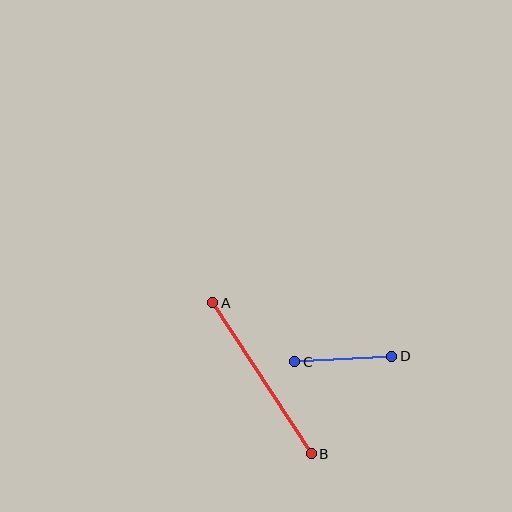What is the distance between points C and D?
The distance is approximately 97 pixels.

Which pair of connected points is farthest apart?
Points A and B are farthest apart.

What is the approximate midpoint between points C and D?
The midpoint is at approximately (343, 359) pixels.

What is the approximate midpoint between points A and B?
The midpoint is at approximately (262, 378) pixels.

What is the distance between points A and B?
The distance is approximately 181 pixels.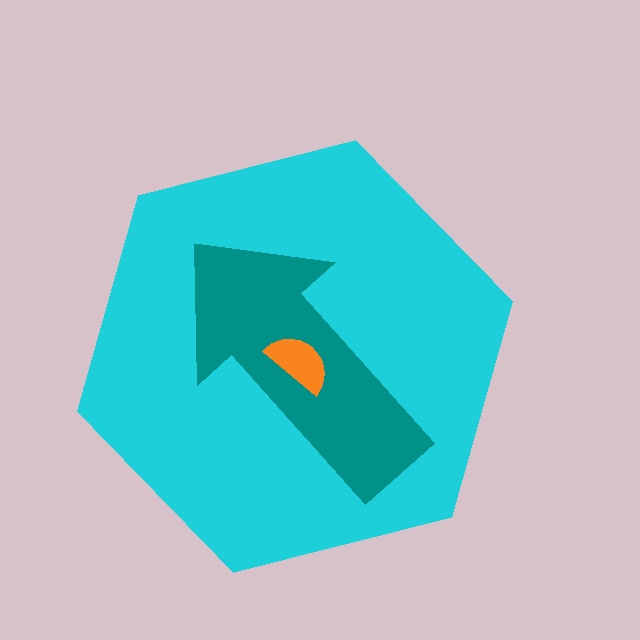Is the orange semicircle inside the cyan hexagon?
Yes.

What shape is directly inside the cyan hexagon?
The teal arrow.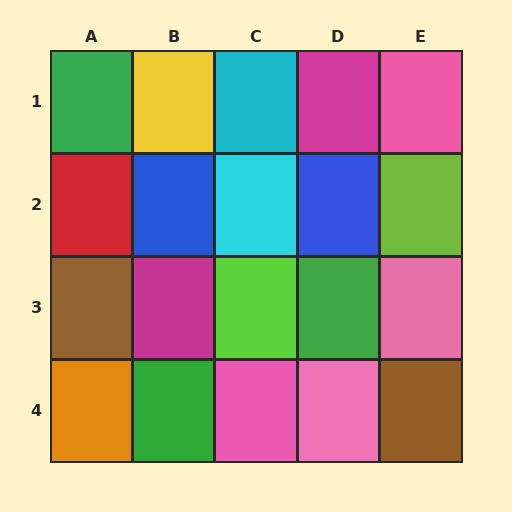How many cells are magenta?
2 cells are magenta.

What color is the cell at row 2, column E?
Lime.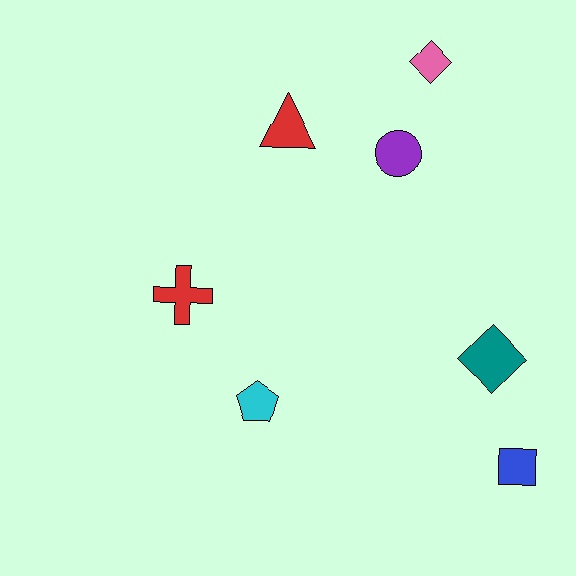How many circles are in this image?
There is 1 circle.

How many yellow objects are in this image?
There are no yellow objects.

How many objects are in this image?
There are 7 objects.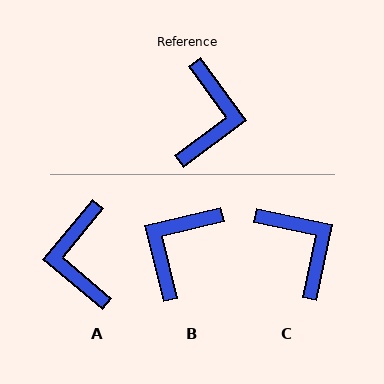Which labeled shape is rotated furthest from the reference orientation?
A, about 166 degrees away.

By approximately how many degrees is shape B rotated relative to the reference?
Approximately 157 degrees counter-clockwise.